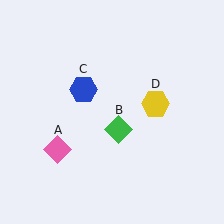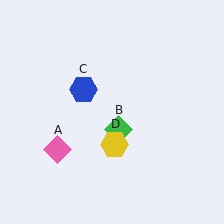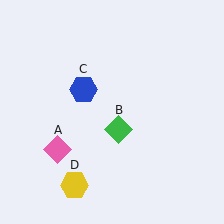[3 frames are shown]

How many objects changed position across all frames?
1 object changed position: yellow hexagon (object D).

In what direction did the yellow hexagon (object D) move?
The yellow hexagon (object D) moved down and to the left.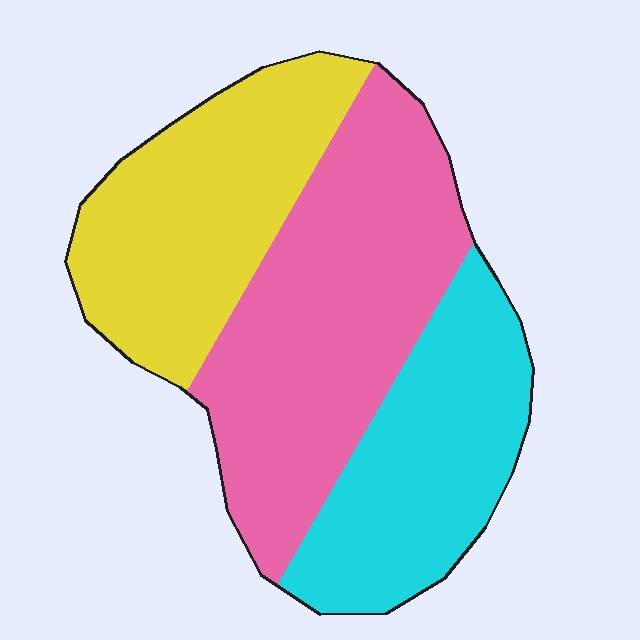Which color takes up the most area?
Pink, at roughly 40%.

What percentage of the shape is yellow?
Yellow takes up between a quarter and a half of the shape.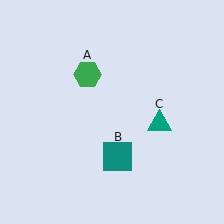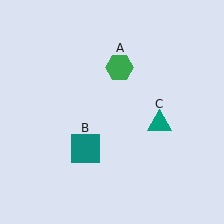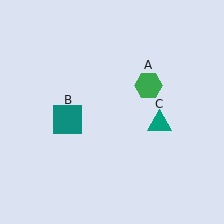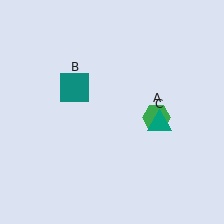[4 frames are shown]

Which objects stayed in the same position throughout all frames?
Teal triangle (object C) remained stationary.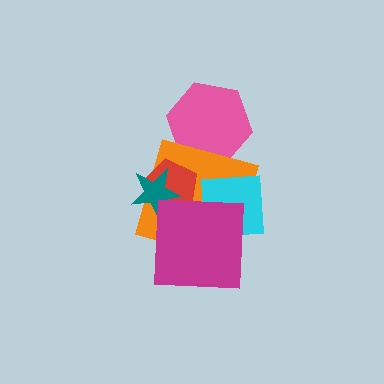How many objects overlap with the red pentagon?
3 objects overlap with the red pentagon.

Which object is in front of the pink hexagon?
The orange square is in front of the pink hexagon.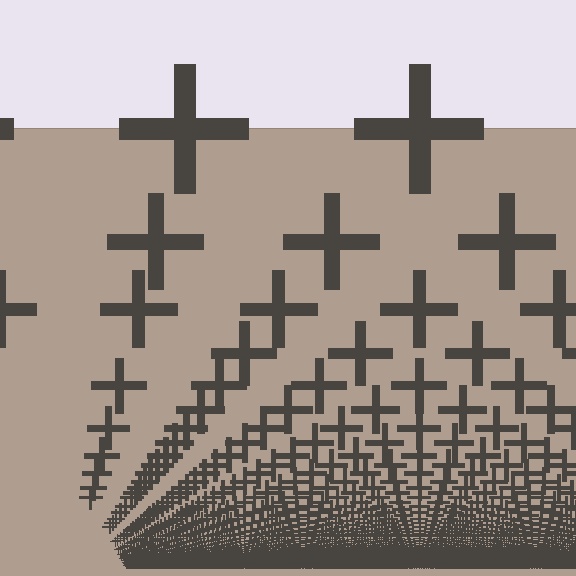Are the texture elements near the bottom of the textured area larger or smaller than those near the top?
Smaller. The gradient is inverted — elements near the bottom are smaller and denser.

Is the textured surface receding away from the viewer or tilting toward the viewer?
The surface appears to tilt toward the viewer. Texture elements get larger and sparser toward the top.